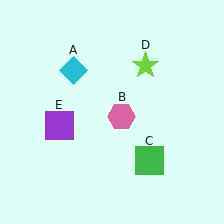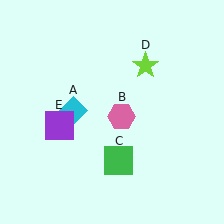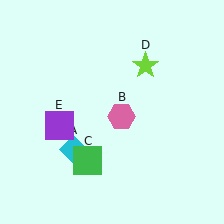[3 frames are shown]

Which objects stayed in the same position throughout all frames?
Pink hexagon (object B) and lime star (object D) and purple square (object E) remained stationary.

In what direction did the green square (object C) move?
The green square (object C) moved left.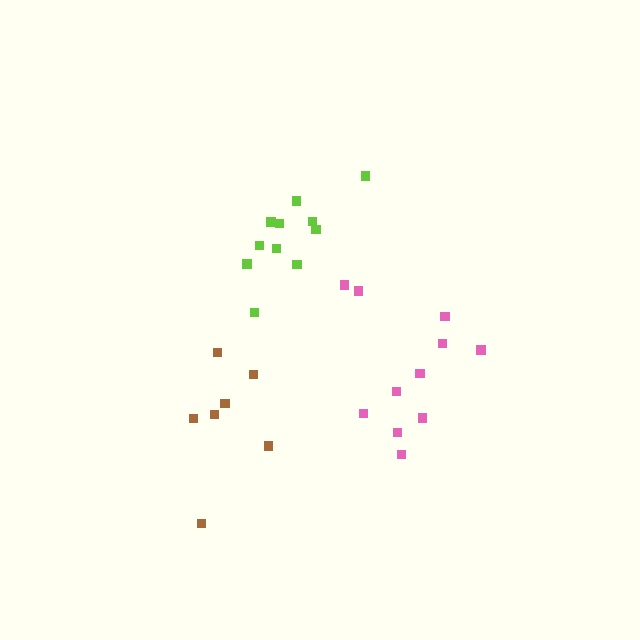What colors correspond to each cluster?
The clusters are colored: lime, brown, pink.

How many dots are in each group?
Group 1: 11 dots, Group 2: 7 dots, Group 3: 11 dots (29 total).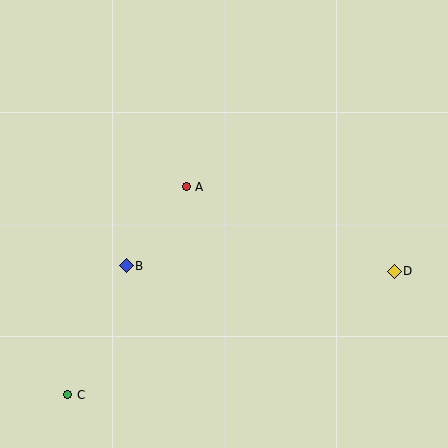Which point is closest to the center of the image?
Point A at (186, 187) is closest to the center.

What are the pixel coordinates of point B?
Point B is at (126, 266).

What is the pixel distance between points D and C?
The distance between D and C is 349 pixels.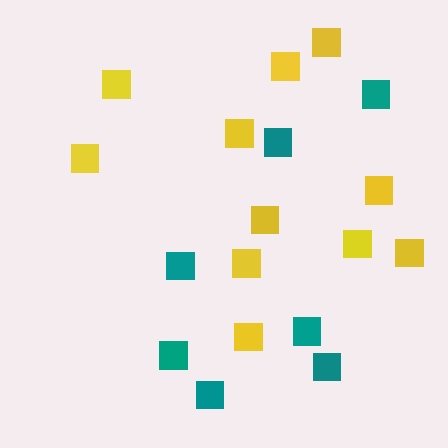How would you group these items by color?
There are 2 groups: one group of yellow squares (11) and one group of teal squares (7).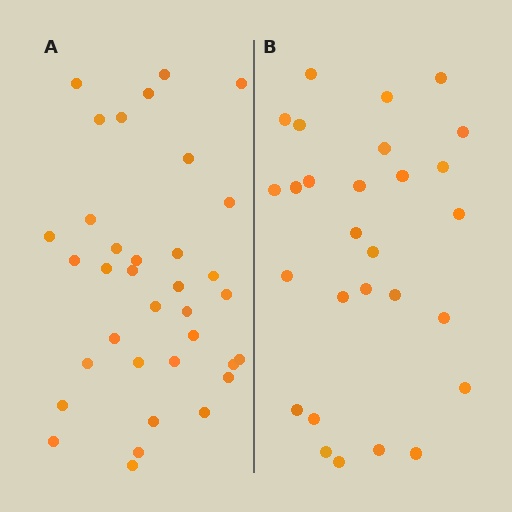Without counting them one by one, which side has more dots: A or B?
Region A (the left region) has more dots.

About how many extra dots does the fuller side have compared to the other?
Region A has roughly 8 or so more dots than region B.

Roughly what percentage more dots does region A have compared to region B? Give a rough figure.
About 25% more.